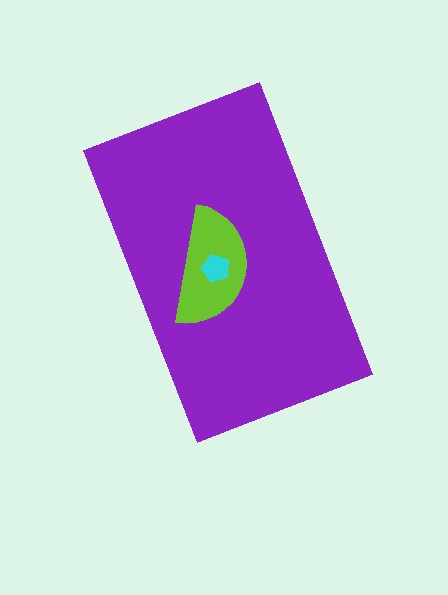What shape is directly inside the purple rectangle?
The lime semicircle.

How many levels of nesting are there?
3.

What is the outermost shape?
The purple rectangle.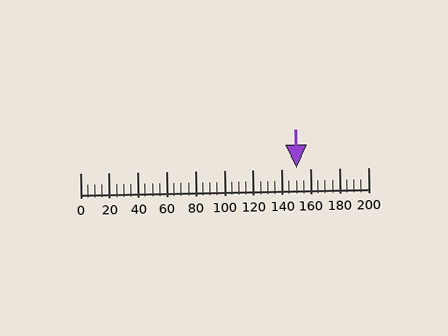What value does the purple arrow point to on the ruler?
The purple arrow points to approximately 150.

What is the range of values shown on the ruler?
The ruler shows values from 0 to 200.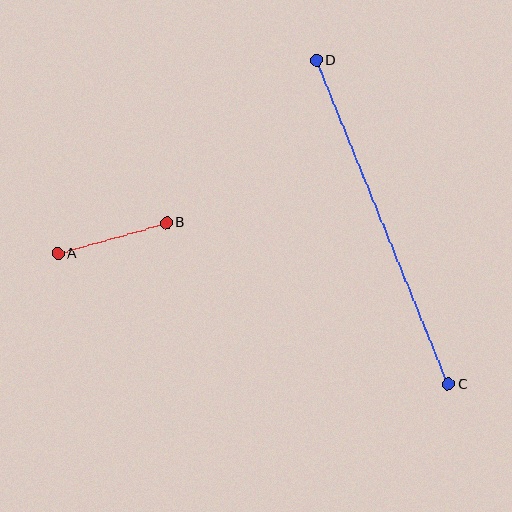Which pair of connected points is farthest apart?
Points C and D are farthest apart.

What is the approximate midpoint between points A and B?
The midpoint is at approximately (112, 238) pixels.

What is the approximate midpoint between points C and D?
The midpoint is at approximately (382, 223) pixels.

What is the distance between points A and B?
The distance is approximately 113 pixels.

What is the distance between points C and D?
The distance is approximately 350 pixels.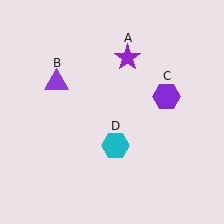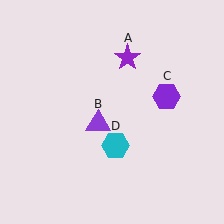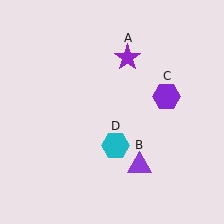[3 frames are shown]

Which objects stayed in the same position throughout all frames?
Purple star (object A) and purple hexagon (object C) and cyan hexagon (object D) remained stationary.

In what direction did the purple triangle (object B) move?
The purple triangle (object B) moved down and to the right.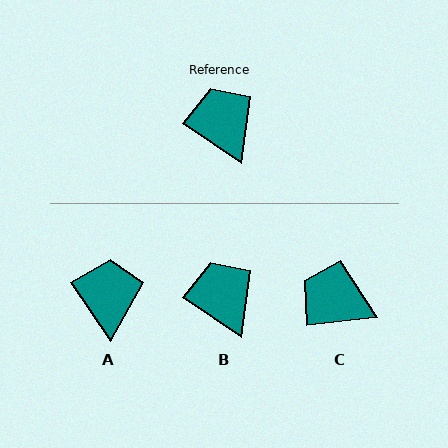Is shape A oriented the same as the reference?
No, it is off by about 23 degrees.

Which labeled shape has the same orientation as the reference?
B.